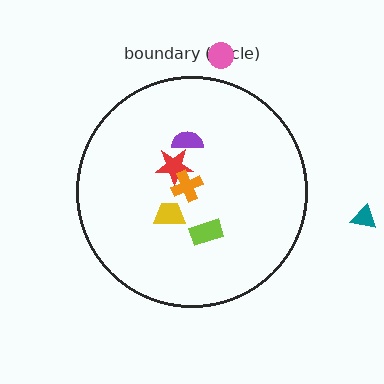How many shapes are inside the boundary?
5 inside, 2 outside.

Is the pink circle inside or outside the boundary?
Outside.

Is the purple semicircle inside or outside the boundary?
Inside.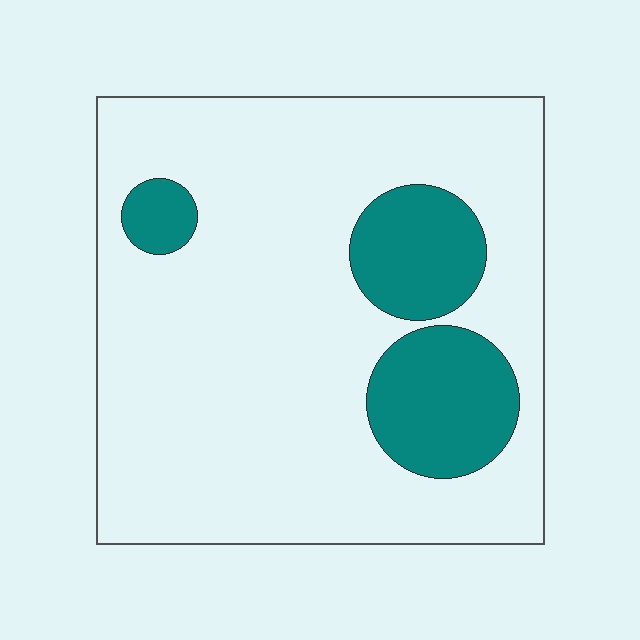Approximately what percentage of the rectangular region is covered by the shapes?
Approximately 20%.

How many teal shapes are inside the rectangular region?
3.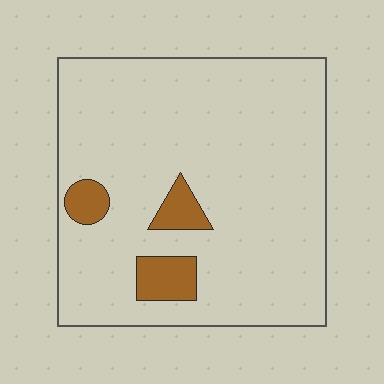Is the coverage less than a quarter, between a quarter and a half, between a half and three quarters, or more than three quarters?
Less than a quarter.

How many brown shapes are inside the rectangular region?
3.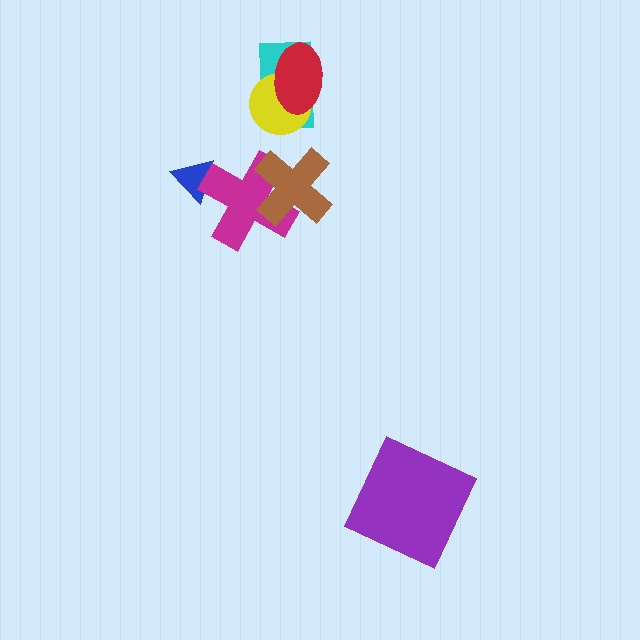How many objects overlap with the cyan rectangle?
2 objects overlap with the cyan rectangle.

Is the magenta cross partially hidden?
Yes, it is partially covered by another shape.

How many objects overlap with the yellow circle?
2 objects overlap with the yellow circle.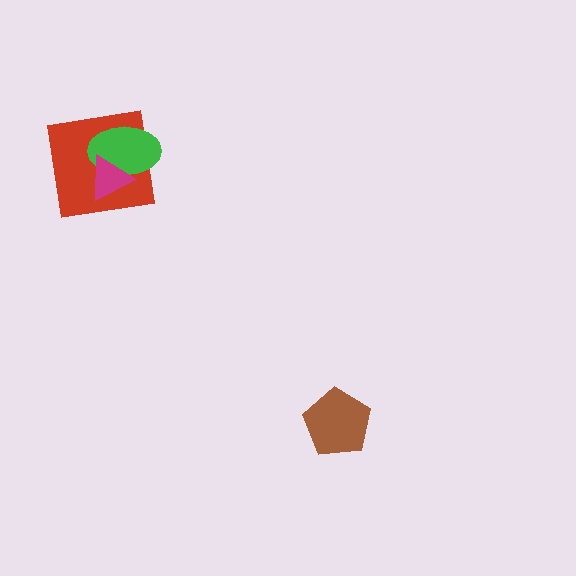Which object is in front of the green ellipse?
The magenta triangle is in front of the green ellipse.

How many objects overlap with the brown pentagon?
0 objects overlap with the brown pentagon.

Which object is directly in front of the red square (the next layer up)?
The green ellipse is directly in front of the red square.